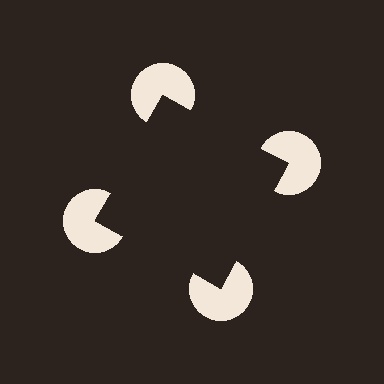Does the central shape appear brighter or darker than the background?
It typically appears slightly darker than the background, even though no actual brightness change is drawn.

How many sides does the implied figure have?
4 sides.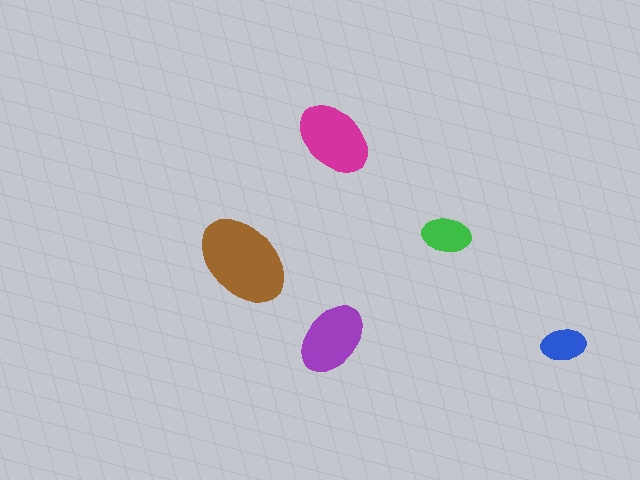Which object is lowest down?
The blue ellipse is bottommost.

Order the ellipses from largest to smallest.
the brown one, the magenta one, the purple one, the green one, the blue one.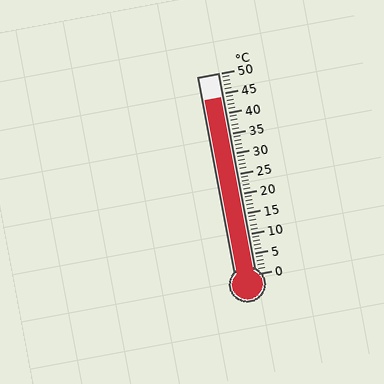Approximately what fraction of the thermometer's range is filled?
The thermometer is filled to approximately 90% of its range.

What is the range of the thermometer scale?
The thermometer scale ranges from 0°C to 50°C.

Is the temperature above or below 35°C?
The temperature is above 35°C.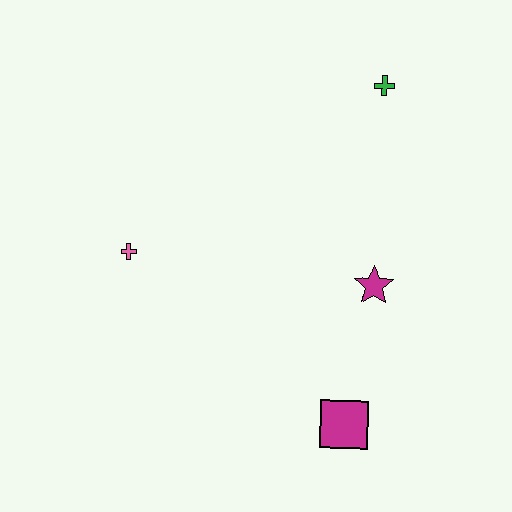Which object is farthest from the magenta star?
The pink cross is farthest from the magenta star.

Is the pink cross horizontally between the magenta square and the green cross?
No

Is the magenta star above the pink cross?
No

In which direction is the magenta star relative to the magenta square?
The magenta star is above the magenta square.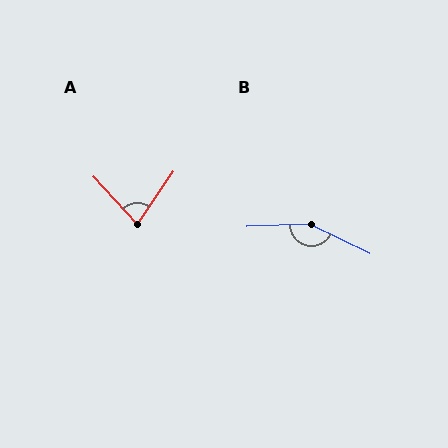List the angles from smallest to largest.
A (77°), B (151°).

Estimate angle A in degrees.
Approximately 77 degrees.